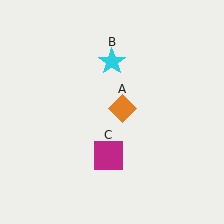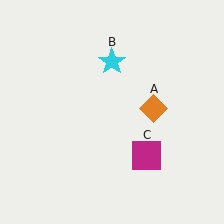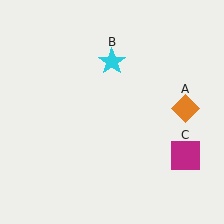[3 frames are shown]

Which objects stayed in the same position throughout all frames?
Cyan star (object B) remained stationary.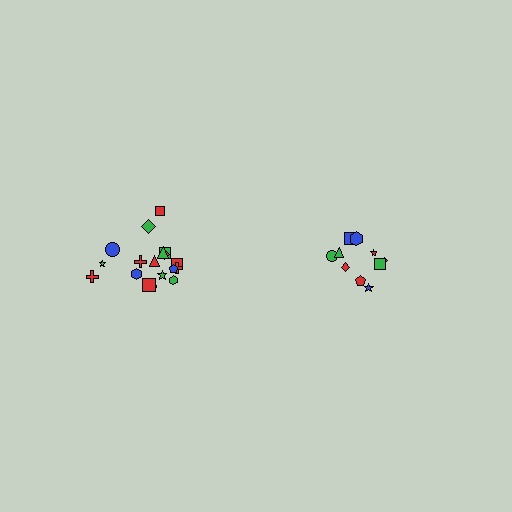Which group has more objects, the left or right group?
The left group.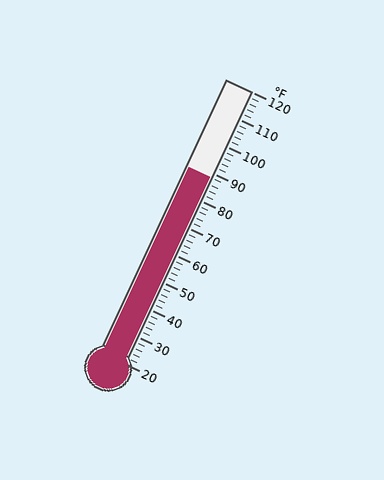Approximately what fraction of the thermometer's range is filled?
The thermometer is filled to approximately 70% of its range.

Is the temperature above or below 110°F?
The temperature is below 110°F.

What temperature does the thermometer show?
The thermometer shows approximately 88°F.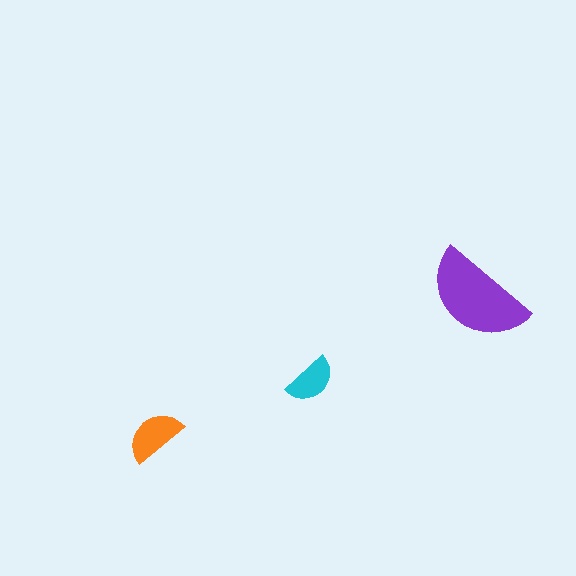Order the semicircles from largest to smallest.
the purple one, the orange one, the cyan one.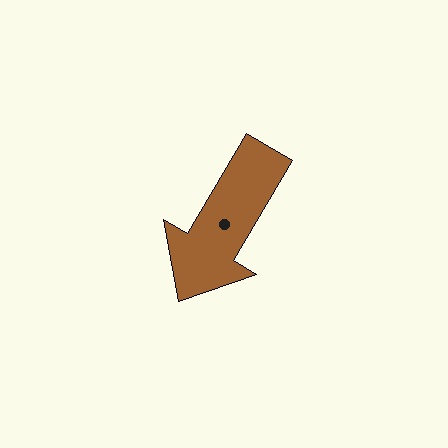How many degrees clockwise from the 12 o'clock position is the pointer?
Approximately 211 degrees.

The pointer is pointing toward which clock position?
Roughly 7 o'clock.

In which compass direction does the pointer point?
Southwest.